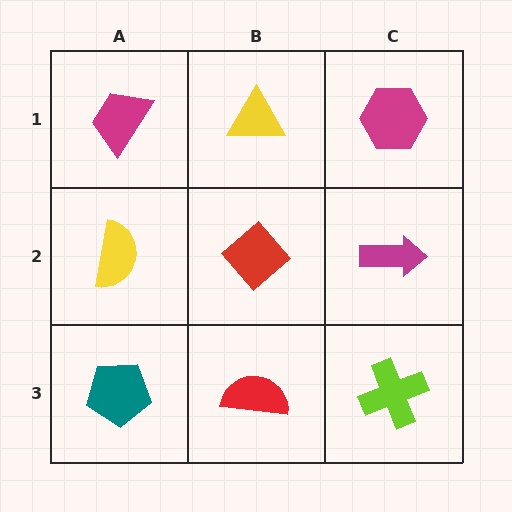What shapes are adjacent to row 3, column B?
A red diamond (row 2, column B), a teal pentagon (row 3, column A), a lime cross (row 3, column C).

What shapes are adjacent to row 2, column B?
A yellow triangle (row 1, column B), a red semicircle (row 3, column B), a yellow semicircle (row 2, column A), a magenta arrow (row 2, column C).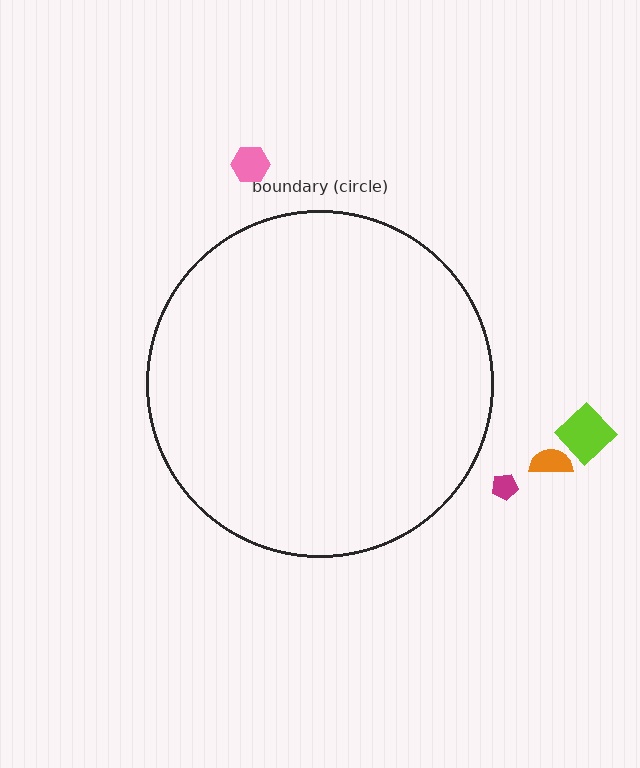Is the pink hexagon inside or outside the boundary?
Outside.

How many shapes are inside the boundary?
0 inside, 4 outside.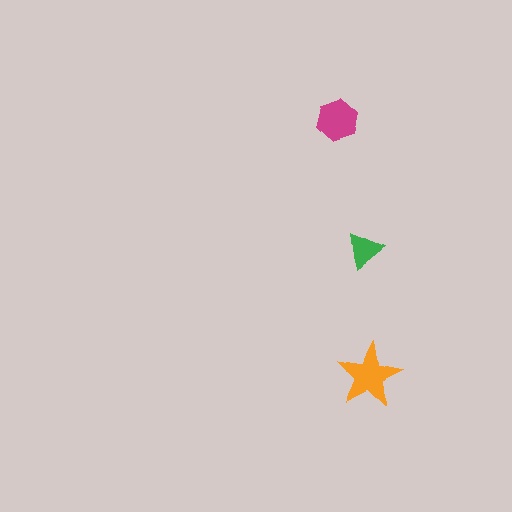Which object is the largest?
The orange star.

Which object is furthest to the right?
The green triangle is rightmost.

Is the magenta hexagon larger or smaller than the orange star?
Smaller.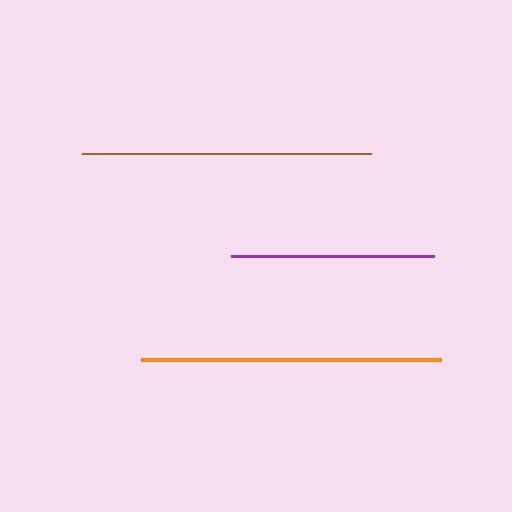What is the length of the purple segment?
The purple segment is approximately 204 pixels long.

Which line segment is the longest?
The orange line is the longest at approximately 300 pixels.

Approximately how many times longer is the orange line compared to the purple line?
The orange line is approximately 1.5 times the length of the purple line.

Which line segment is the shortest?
The purple line is the shortest at approximately 204 pixels.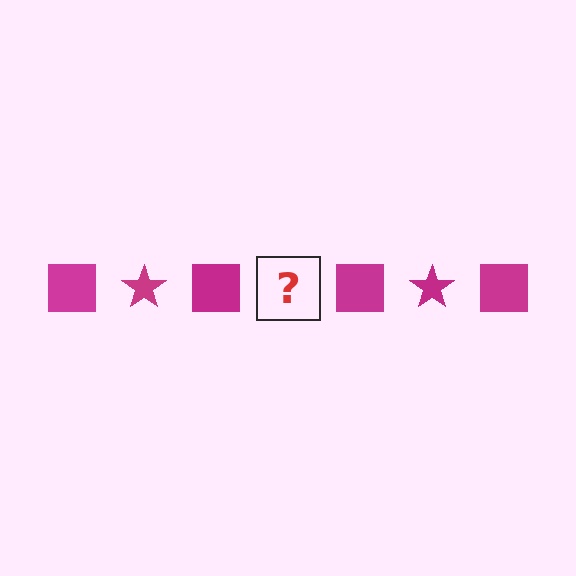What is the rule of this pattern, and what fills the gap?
The rule is that the pattern cycles through square, star shapes in magenta. The gap should be filled with a magenta star.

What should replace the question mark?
The question mark should be replaced with a magenta star.